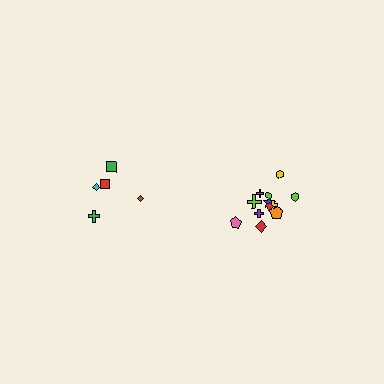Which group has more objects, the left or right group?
The right group.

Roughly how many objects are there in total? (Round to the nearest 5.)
Roughly 15 objects in total.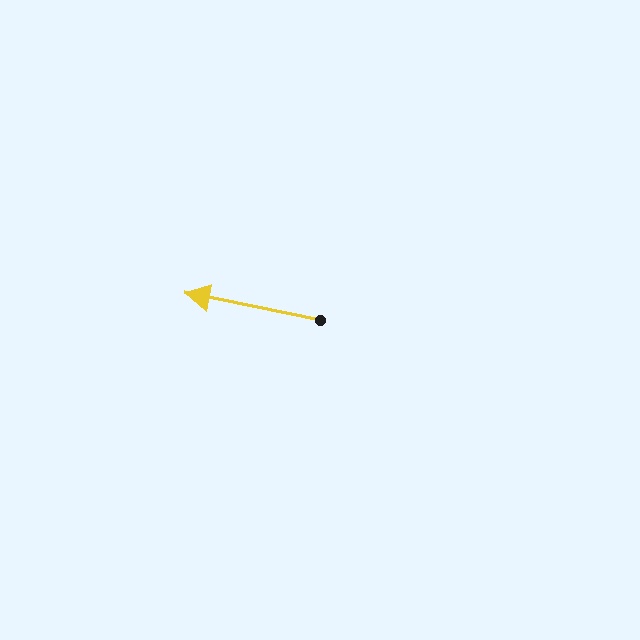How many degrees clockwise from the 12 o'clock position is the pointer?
Approximately 281 degrees.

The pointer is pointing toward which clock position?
Roughly 9 o'clock.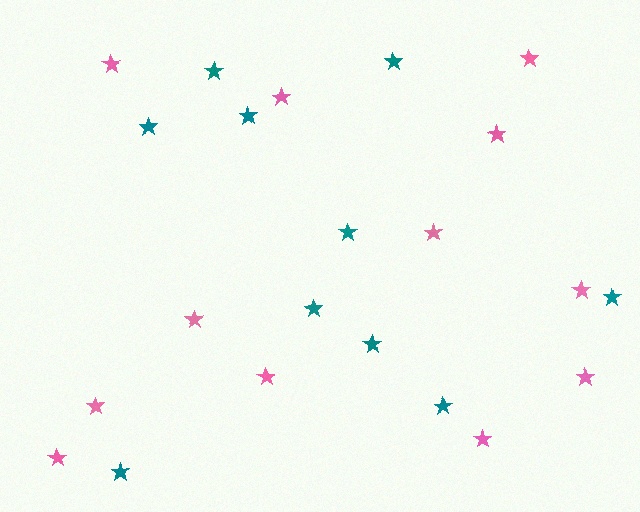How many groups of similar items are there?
There are 2 groups: one group of teal stars (10) and one group of pink stars (12).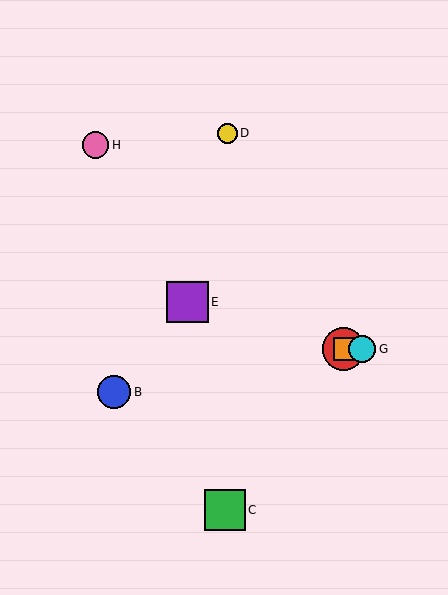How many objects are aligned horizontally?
3 objects (A, F, G) are aligned horizontally.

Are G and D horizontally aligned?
No, G is at y≈349 and D is at y≈133.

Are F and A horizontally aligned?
Yes, both are at y≈349.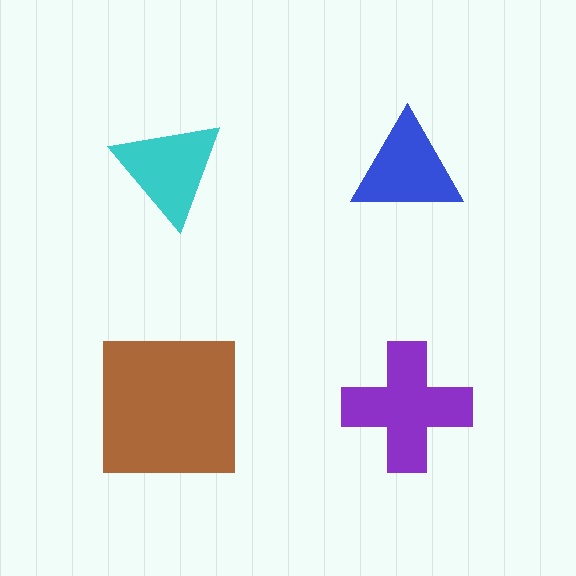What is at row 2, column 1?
A brown square.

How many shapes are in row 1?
2 shapes.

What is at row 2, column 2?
A purple cross.